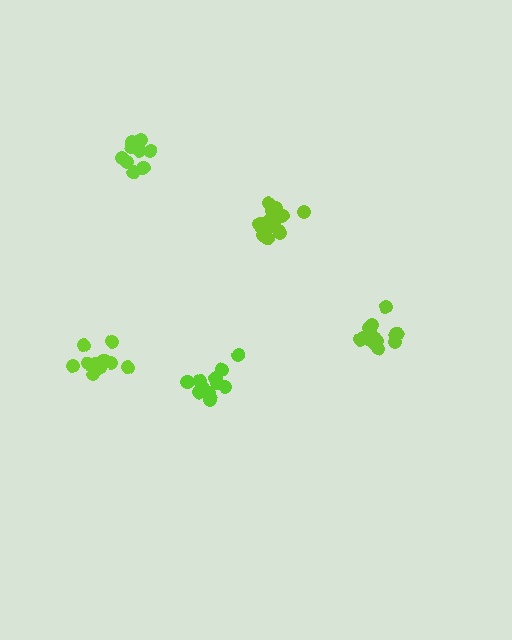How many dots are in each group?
Group 1: 11 dots, Group 2: 13 dots, Group 3: 10 dots, Group 4: 11 dots, Group 5: 15 dots (60 total).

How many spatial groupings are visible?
There are 5 spatial groupings.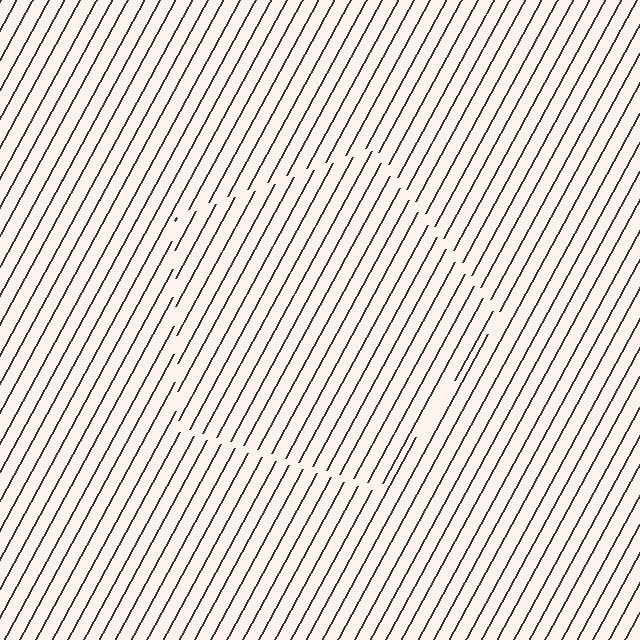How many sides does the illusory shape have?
5 sides — the line-ends trace a pentagon.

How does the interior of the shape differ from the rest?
The interior of the shape contains the same grating, shifted by half a period — the contour is defined by the phase discontinuity where line-ends from the inner and outer gratings abut.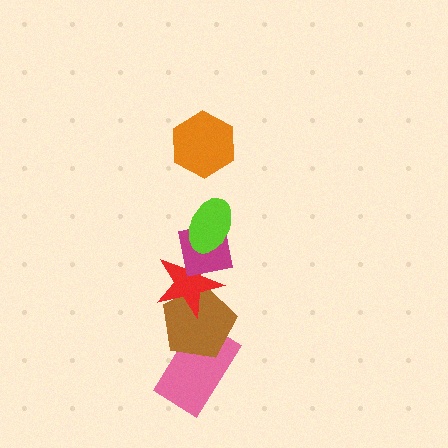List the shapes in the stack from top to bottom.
From top to bottom: the orange hexagon, the lime ellipse, the magenta square, the red star, the brown pentagon, the pink rectangle.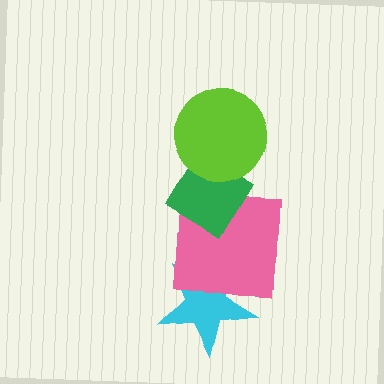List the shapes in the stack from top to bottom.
From top to bottom: the lime circle, the green diamond, the pink square, the cyan star.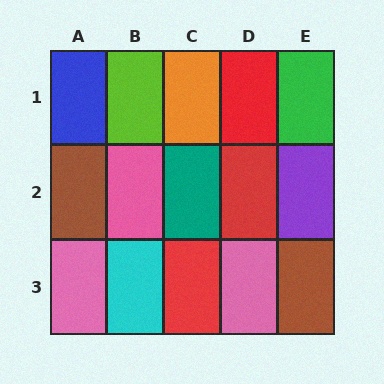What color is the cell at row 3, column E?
Brown.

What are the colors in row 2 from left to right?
Brown, pink, teal, red, purple.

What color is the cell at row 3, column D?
Pink.